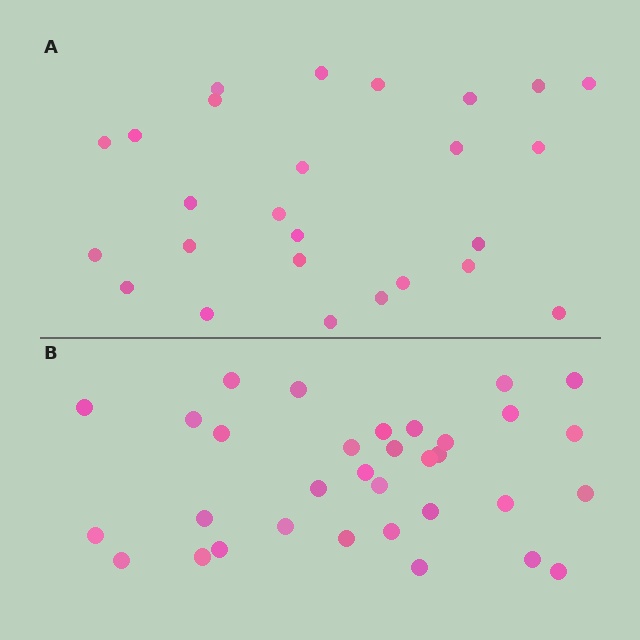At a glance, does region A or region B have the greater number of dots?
Region B (the bottom region) has more dots.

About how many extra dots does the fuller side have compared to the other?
Region B has roughly 8 or so more dots than region A.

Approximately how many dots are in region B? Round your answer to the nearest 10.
About 30 dots. (The exact count is 33, which rounds to 30.)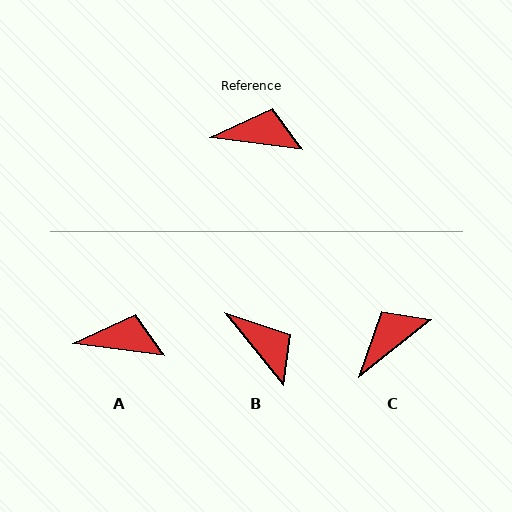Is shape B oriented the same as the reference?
No, it is off by about 44 degrees.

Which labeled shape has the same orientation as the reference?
A.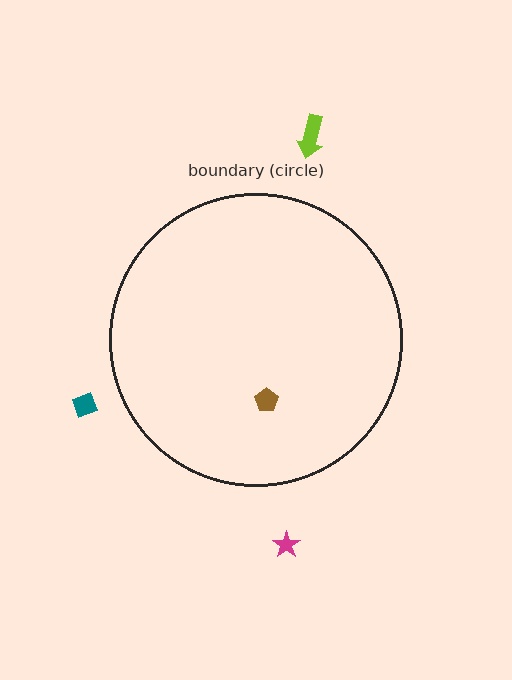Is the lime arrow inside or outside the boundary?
Outside.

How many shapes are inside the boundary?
1 inside, 3 outside.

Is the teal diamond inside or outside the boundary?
Outside.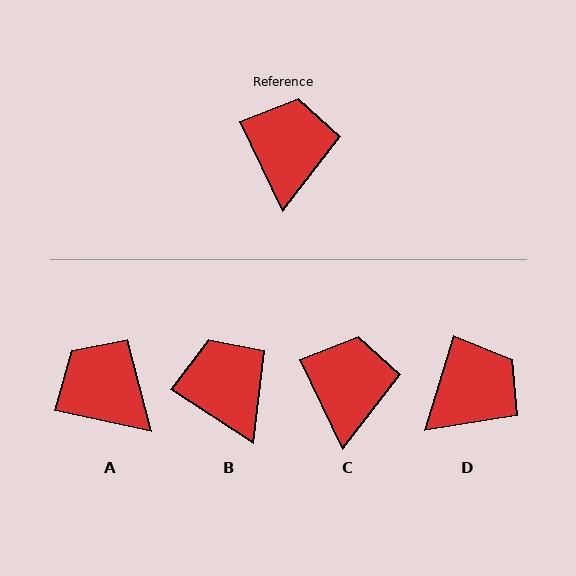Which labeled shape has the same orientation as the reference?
C.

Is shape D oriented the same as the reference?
No, it is off by about 43 degrees.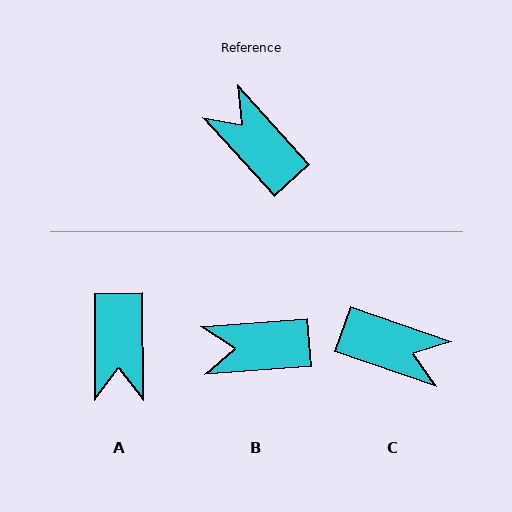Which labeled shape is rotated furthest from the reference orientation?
C, about 151 degrees away.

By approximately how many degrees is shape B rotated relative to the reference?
Approximately 52 degrees counter-clockwise.